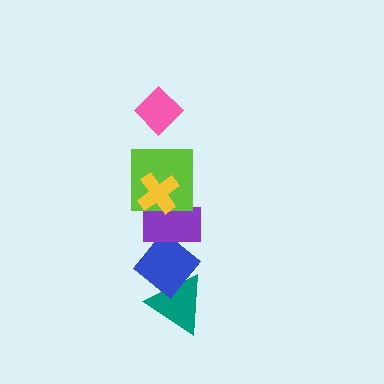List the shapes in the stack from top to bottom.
From top to bottom: the pink diamond, the yellow cross, the lime square, the purple rectangle, the blue diamond, the teal triangle.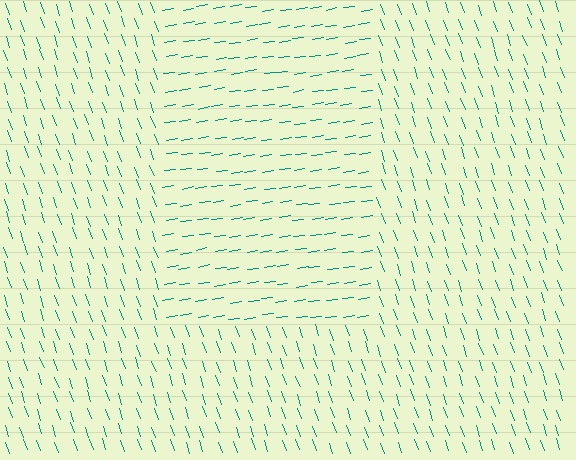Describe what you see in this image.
The image is filled with small teal line segments. A rectangle region in the image has lines oriented differently from the surrounding lines, creating a visible texture boundary.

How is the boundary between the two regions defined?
The boundary is defined purely by a change in line orientation (approximately 79 degrees difference). All lines are the same color and thickness.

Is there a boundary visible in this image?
Yes, there is a texture boundary formed by a change in line orientation.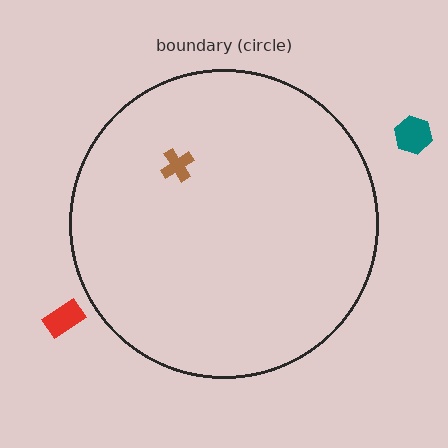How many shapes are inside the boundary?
1 inside, 2 outside.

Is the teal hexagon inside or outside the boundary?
Outside.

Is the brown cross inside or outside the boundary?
Inside.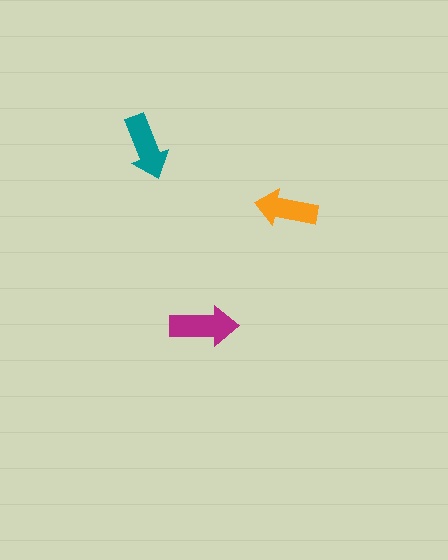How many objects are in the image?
There are 3 objects in the image.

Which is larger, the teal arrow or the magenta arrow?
The magenta one.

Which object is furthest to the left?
The teal arrow is leftmost.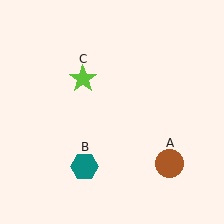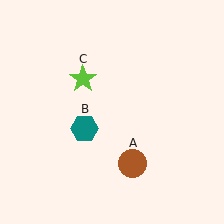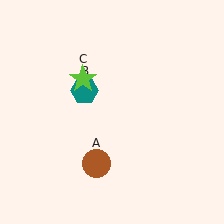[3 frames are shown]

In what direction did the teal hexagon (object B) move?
The teal hexagon (object B) moved up.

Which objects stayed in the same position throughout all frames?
Lime star (object C) remained stationary.